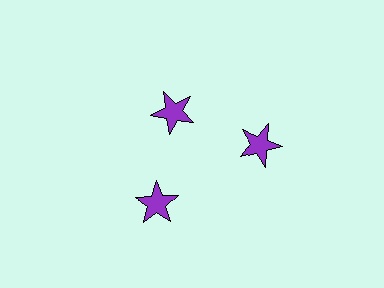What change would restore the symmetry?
The symmetry would be restored by moving it outward, back onto the ring so that all 3 stars sit at equal angles and equal distance from the center.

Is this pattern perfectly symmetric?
No. The 3 purple stars are arranged in a ring, but one element near the 11 o'clock position is pulled inward toward the center, breaking the 3-fold rotational symmetry.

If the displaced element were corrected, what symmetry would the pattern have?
It would have 3-fold rotational symmetry — the pattern would map onto itself every 120 degrees.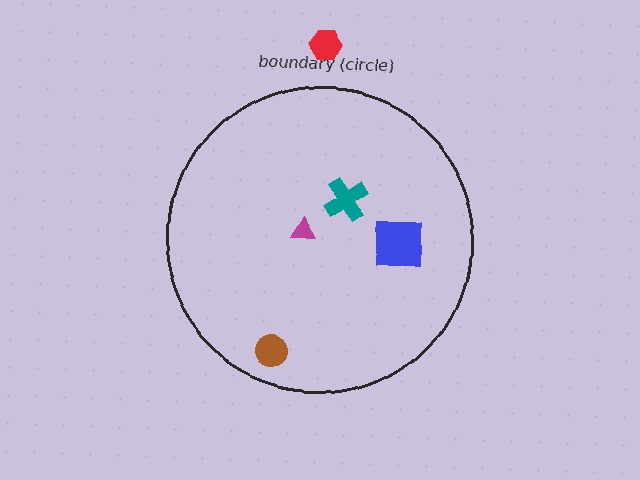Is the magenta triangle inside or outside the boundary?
Inside.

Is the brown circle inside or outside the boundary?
Inside.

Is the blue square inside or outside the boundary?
Inside.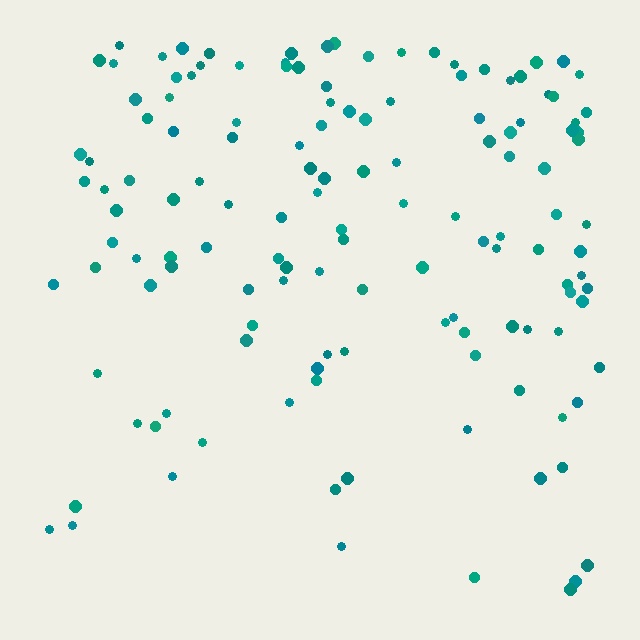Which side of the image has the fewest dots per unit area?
The bottom.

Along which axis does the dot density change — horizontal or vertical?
Vertical.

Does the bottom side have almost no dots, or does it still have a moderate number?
Still a moderate number, just noticeably fewer than the top.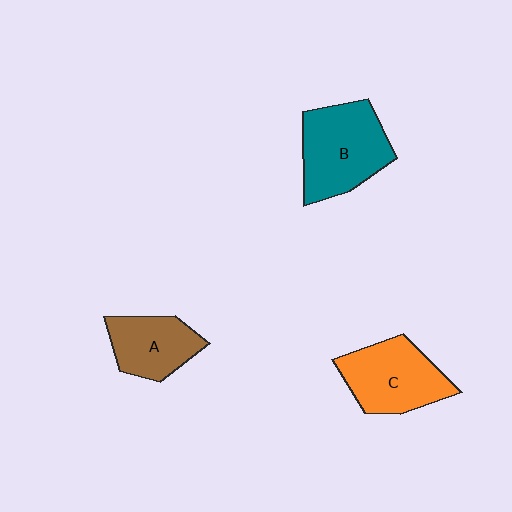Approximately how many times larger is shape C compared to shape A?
Approximately 1.3 times.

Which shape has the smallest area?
Shape A (brown).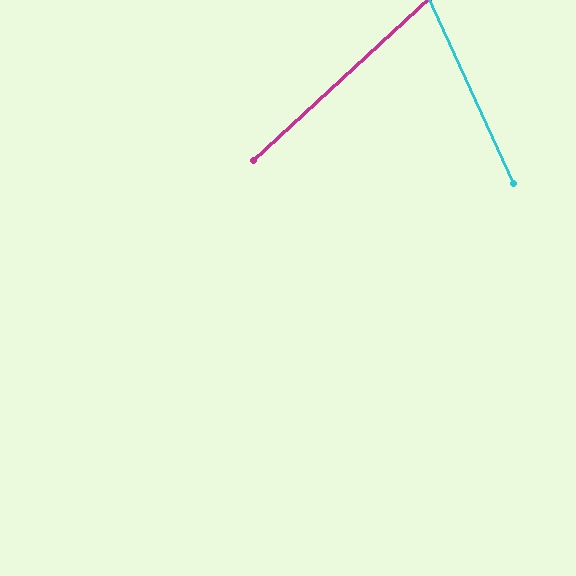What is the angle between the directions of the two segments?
Approximately 71 degrees.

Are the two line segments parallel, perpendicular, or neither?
Neither parallel nor perpendicular — they differ by about 71°.